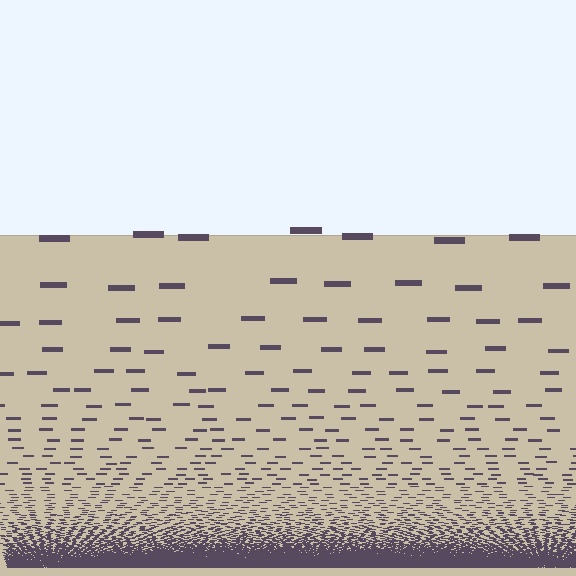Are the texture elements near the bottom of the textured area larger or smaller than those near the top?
Smaller. The gradient is inverted — elements near the bottom are smaller and denser.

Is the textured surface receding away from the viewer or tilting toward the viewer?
The surface appears to tilt toward the viewer. Texture elements get larger and sparser toward the top.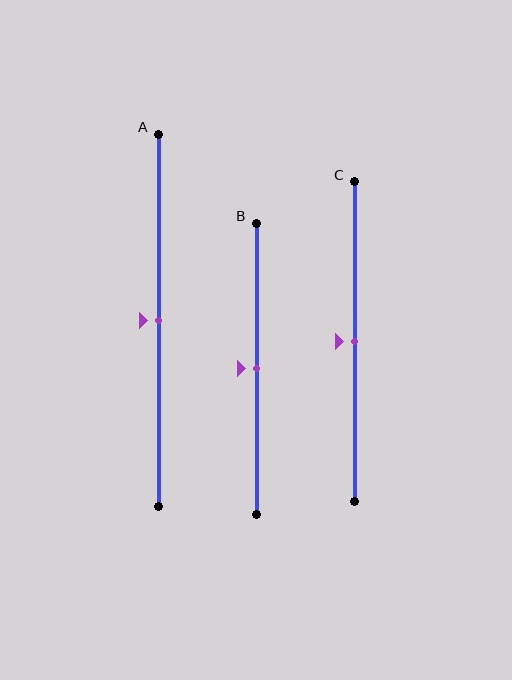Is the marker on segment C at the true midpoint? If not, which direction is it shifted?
Yes, the marker on segment C is at the true midpoint.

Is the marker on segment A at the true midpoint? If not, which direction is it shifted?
Yes, the marker on segment A is at the true midpoint.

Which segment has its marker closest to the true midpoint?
Segment A has its marker closest to the true midpoint.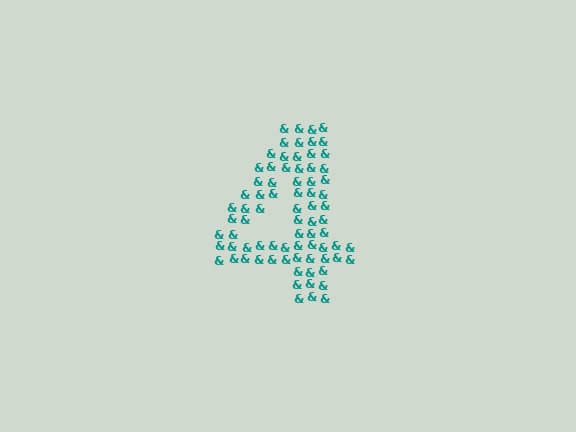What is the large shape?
The large shape is the digit 4.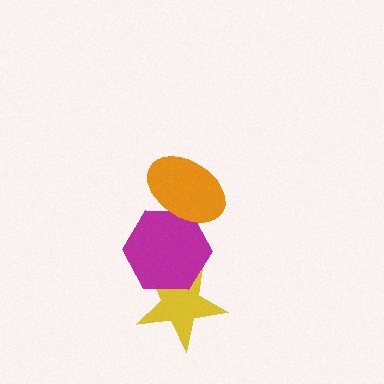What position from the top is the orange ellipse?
The orange ellipse is 1st from the top.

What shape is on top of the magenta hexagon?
The orange ellipse is on top of the magenta hexagon.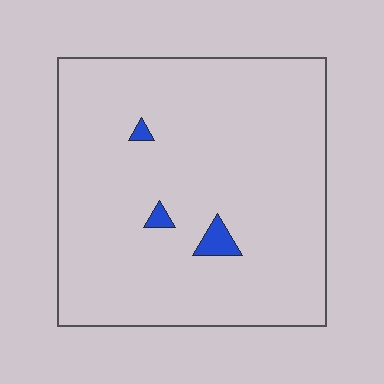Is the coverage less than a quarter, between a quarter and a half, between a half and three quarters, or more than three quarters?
Less than a quarter.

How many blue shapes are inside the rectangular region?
3.